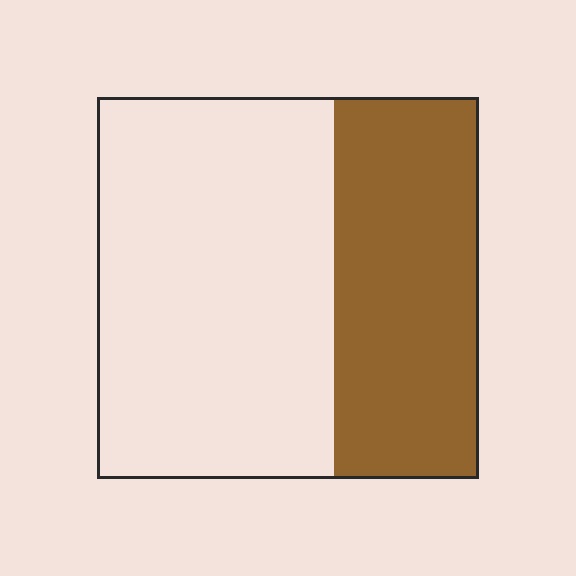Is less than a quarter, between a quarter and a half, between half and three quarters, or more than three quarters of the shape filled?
Between a quarter and a half.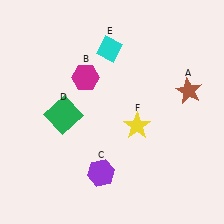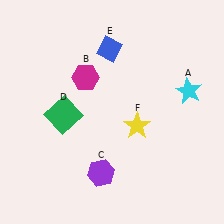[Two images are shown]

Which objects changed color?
A changed from brown to cyan. E changed from cyan to blue.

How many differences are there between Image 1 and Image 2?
There are 2 differences between the two images.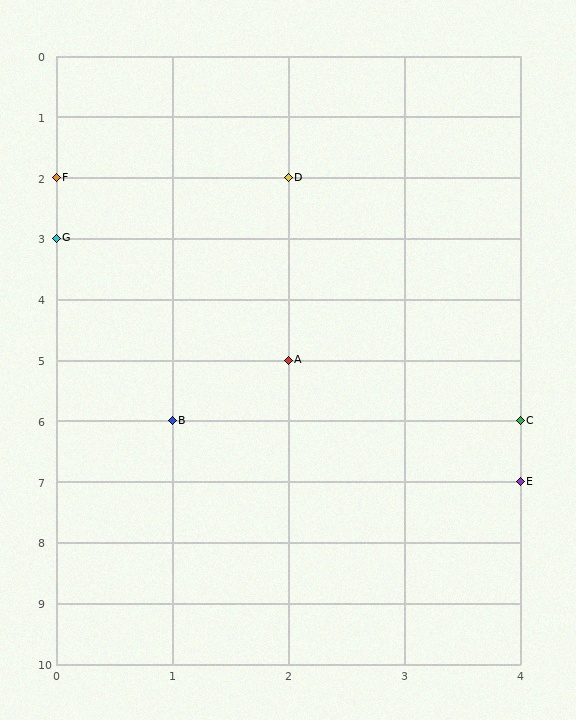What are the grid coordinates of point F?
Point F is at grid coordinates (0, 2).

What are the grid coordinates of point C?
Point C is at grid coordinates (4, 6).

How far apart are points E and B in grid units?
Points E and B are 3 columns and 1 row apart (about 3.2 grid units diagonally).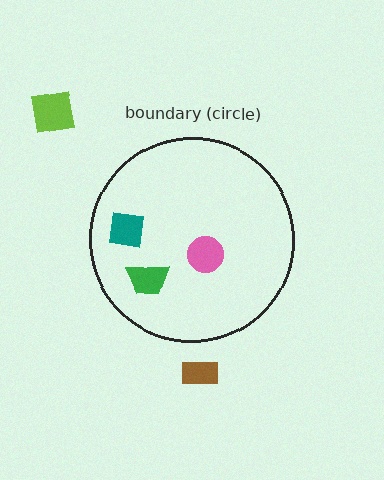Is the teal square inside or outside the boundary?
Inside.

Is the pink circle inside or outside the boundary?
Inside.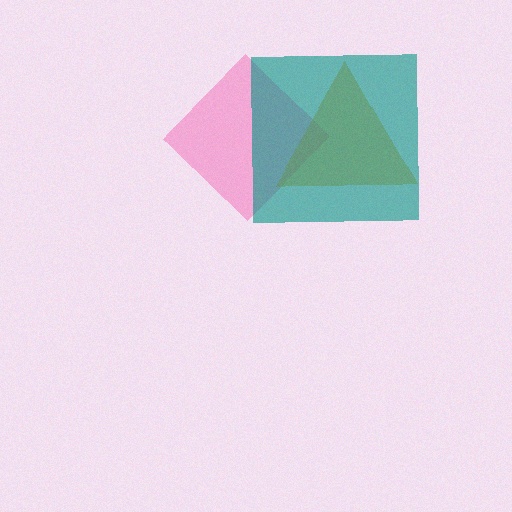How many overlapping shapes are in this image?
There are 3 overlapping shapes in the image.